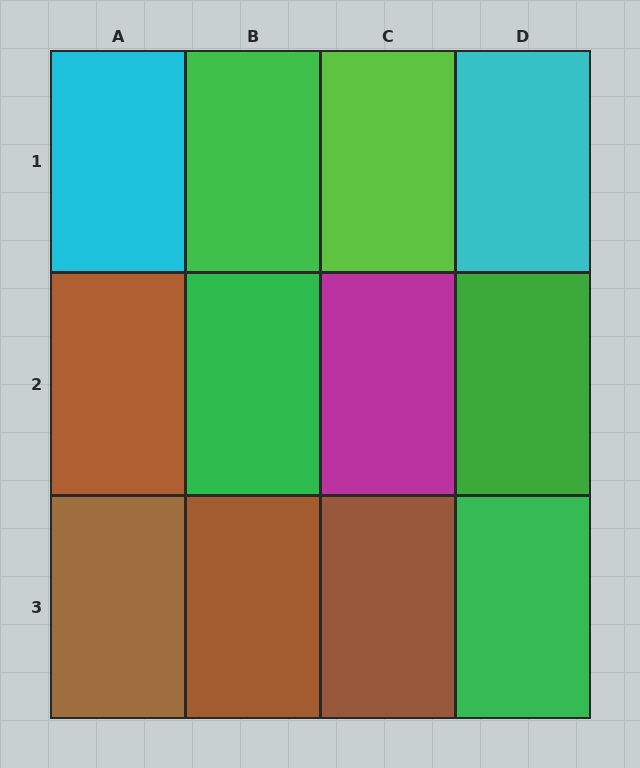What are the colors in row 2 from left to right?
Brown, green, magenta, green.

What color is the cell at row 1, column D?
Cyan.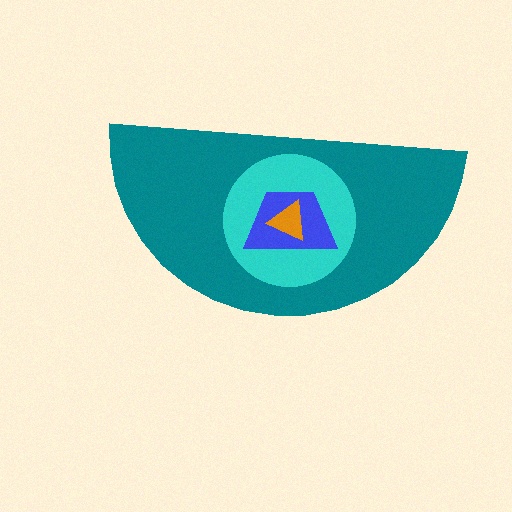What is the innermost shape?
The orange triangle.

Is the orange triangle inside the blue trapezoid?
Yes.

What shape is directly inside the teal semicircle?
The cyan circle.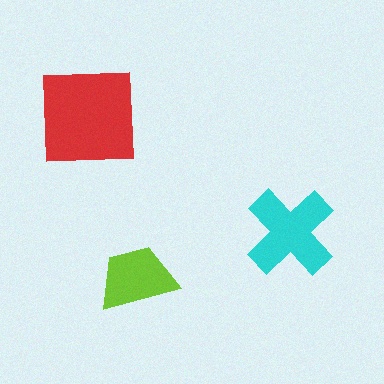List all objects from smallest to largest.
The lime trapezoid, the cyan cross, the red square.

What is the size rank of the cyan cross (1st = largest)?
2nd.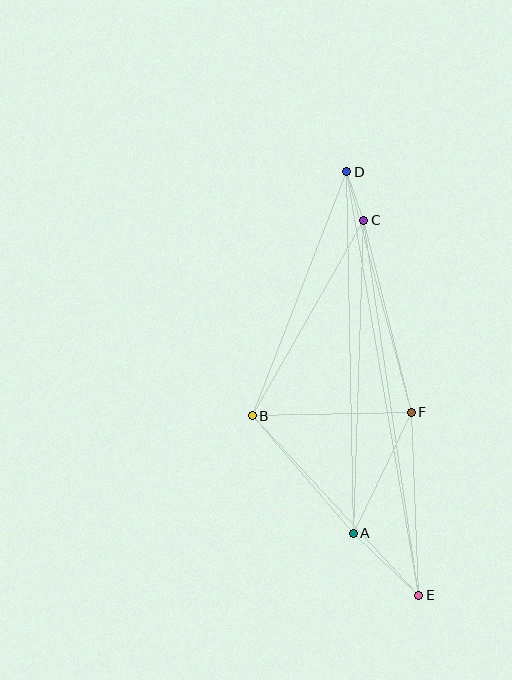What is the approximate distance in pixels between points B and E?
The distance between B and E is approximately 245 pixels.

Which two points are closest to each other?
Points C and D are closest to each other.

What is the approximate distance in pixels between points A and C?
The distance between A and C is approximately 313 pixels.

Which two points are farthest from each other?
Points D and E are farthest from each other.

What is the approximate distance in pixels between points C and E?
The distance between C and E is approximately 379 pixels.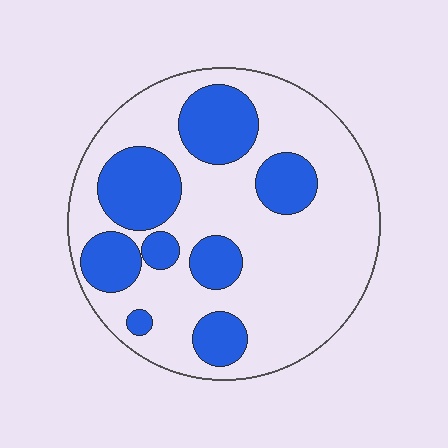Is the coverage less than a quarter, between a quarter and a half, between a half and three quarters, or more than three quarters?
Between a quarter and a half.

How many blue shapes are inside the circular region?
8.